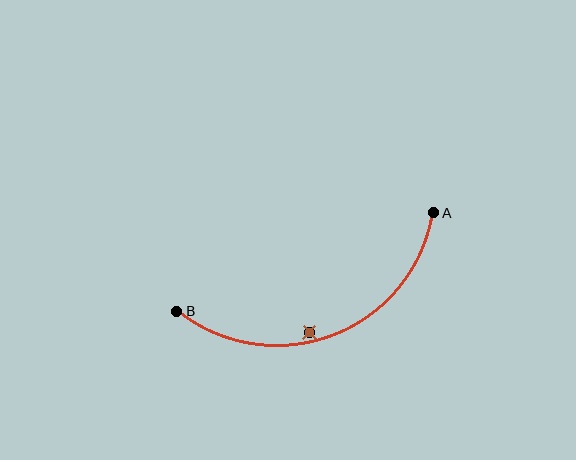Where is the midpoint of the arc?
The arc midpoint is the point on the curve farthest from the straight line joining A and B. It sits below that line.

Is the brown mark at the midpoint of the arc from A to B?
No — the brown mark does not lie on the arc at all. It sits slightly inside the curve.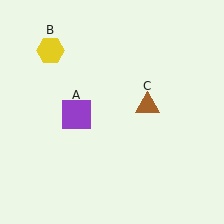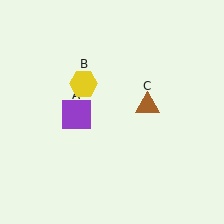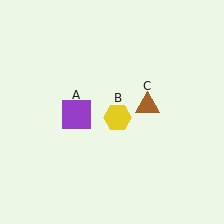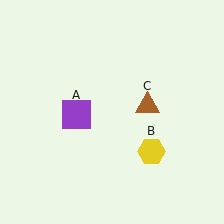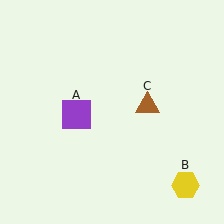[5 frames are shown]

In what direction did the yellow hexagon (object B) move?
The yellow hexagon (object B) moved down and to the right.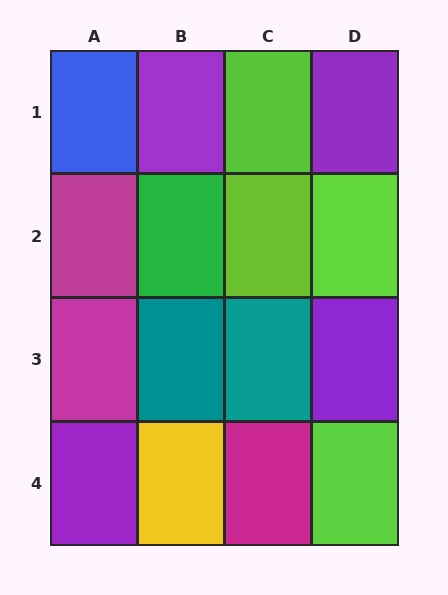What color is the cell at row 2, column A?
Magenta.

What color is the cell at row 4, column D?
Lime.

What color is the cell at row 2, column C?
Lime.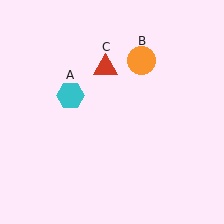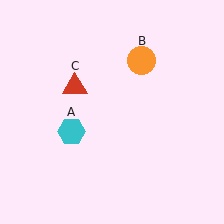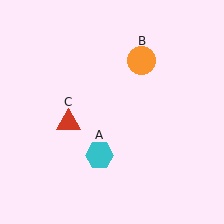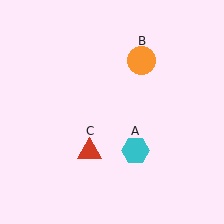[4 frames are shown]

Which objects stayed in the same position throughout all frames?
Orange circle (object B) remained stationary.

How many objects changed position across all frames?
2 objects changed position: cyan hexagon (object A), red triangle (object C).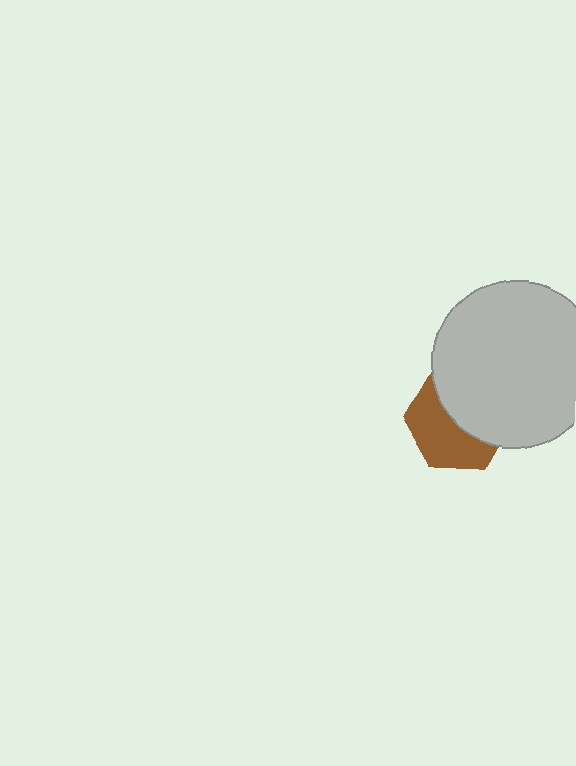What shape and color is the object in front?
The object in front is a light gray circle.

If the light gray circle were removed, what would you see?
You would see the complete brown hexagon.